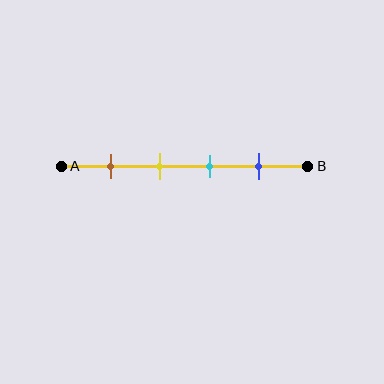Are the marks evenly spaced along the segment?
Yes, the marks are approximately evenly spaced.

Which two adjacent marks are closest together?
The yellow and cyan marks are the closest adjacent pair.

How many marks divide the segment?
There are 4 marks dividing the segment.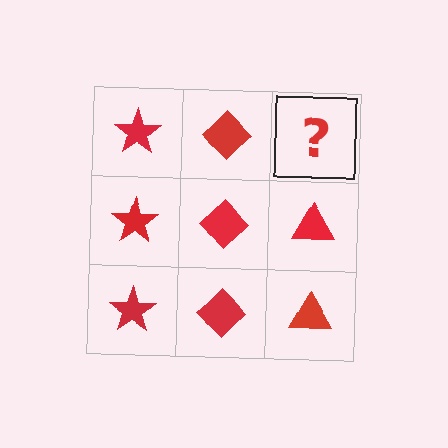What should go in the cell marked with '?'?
The missing cell should contain a red triangle.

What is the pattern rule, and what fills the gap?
The rule is that each column has a consistent shape. The gap should be filled with a red triangle.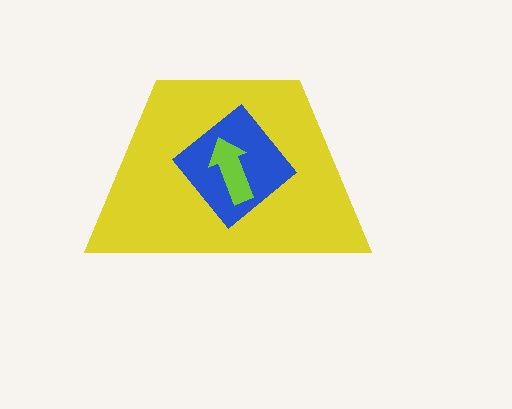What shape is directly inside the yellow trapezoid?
The blue diamond.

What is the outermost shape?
The yellow trapezoid.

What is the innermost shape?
The lime arrow.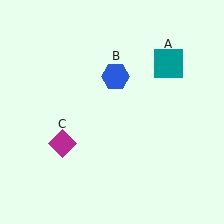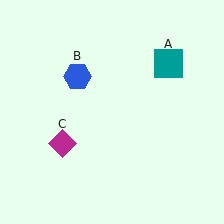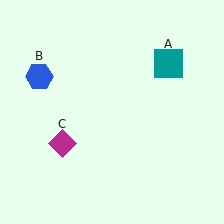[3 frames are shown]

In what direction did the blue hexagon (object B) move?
The blue hexagon (object B) moved left.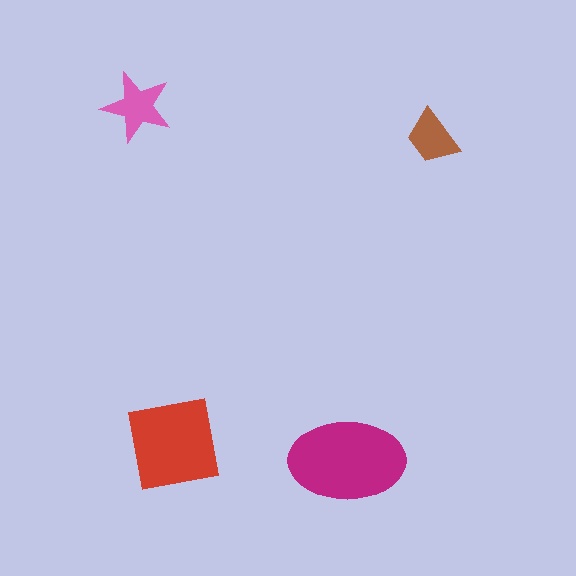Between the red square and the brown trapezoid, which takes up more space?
The red square.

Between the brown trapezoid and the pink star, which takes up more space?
The pink star.